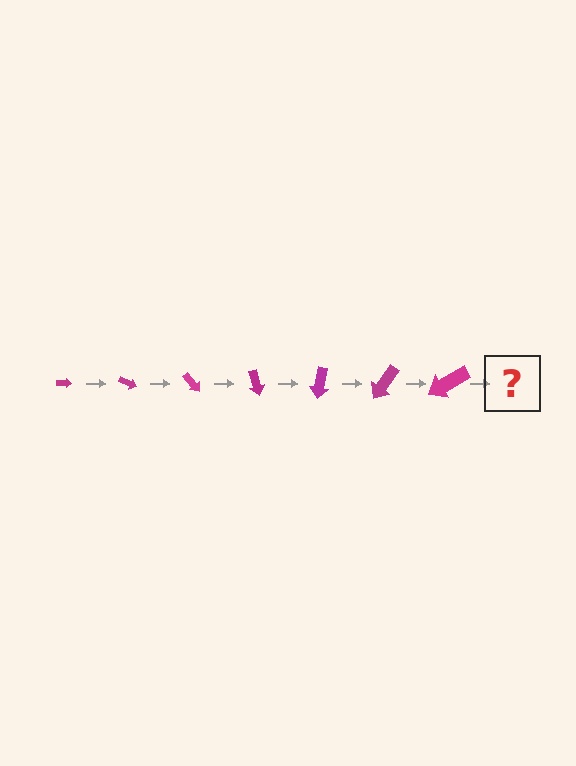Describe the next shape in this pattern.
It should be an arrow, larger than the previous one and rotated 175 degrees from the start.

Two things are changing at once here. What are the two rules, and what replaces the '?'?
The two rules are that the arrow grows larger each step and it rotates 25 degrees each step. The '?' should be an arrow, larger than the previous one and rotated 175 degrees from the start.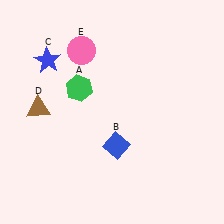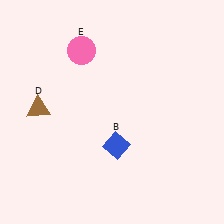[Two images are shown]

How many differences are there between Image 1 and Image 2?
There are 2 differences between the two images.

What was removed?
The blue star (C), the green hexagon (A) were removed in Image 2.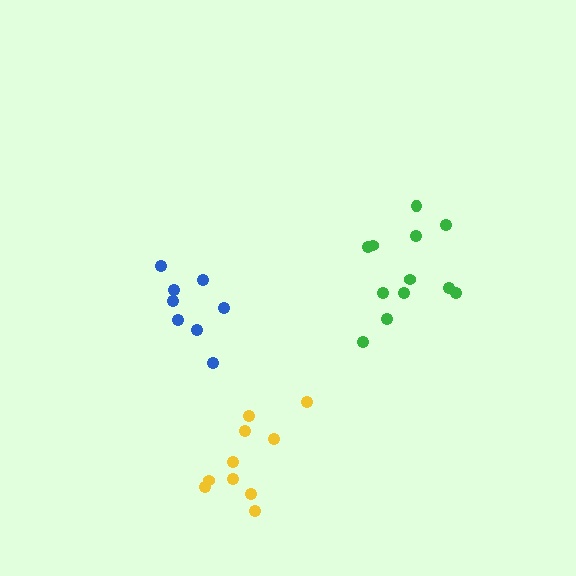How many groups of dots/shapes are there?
There are 3 groups.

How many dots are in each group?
Group 1: 8 dots, Group 2: 12 dots, Group 3: 10 dots (30 total).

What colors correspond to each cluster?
The clusters are colored: blue, green, yellow.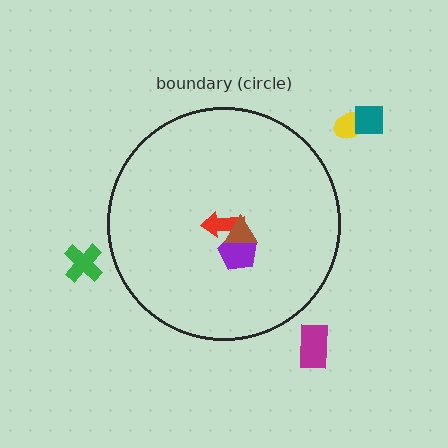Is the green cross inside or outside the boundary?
Outside.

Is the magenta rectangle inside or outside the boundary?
Outside.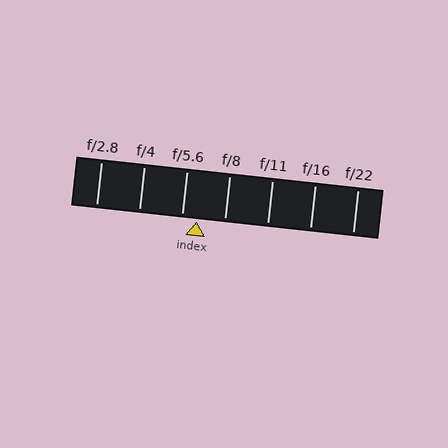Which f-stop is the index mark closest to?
The index mark is closest to f/5.6.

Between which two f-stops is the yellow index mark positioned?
The index mark is between f/5.6 and f/8.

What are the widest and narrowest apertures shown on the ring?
The widest aperture shown is f/2.8 and the narrowest is f/22.